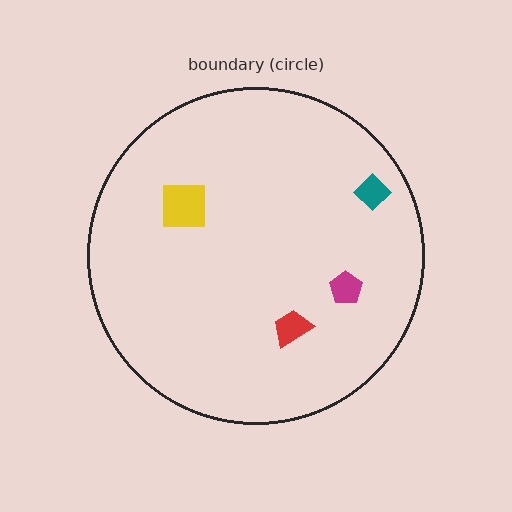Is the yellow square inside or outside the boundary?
Inside.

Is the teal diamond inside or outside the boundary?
Inside.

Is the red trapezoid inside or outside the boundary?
Inside.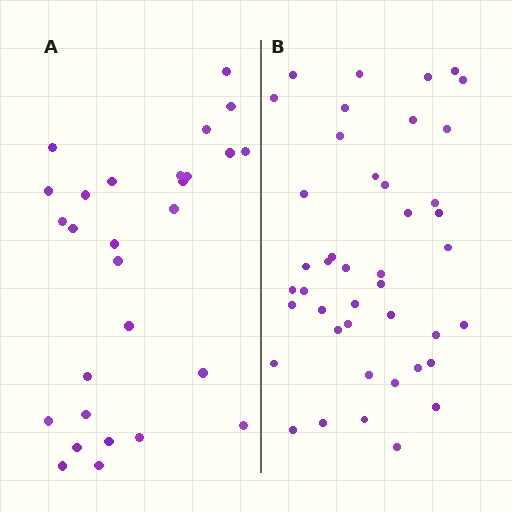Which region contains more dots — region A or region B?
Region B (the right region) has more dots.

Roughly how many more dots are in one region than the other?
Region B has approximately 15 more dots than region A.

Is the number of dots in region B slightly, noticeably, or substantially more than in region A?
Region B has substantially more. The ratio is roughly 1.5 to 1.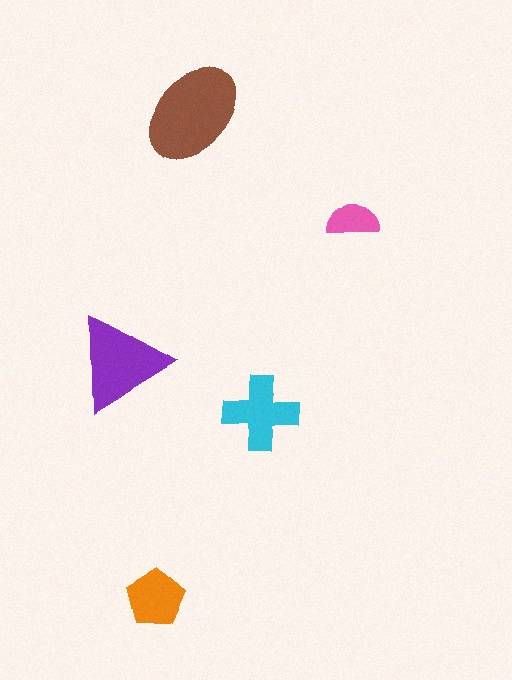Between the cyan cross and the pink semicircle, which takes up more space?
The cyan cross.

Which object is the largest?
The brown ellipse.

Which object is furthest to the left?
The purple triangle is leftmost.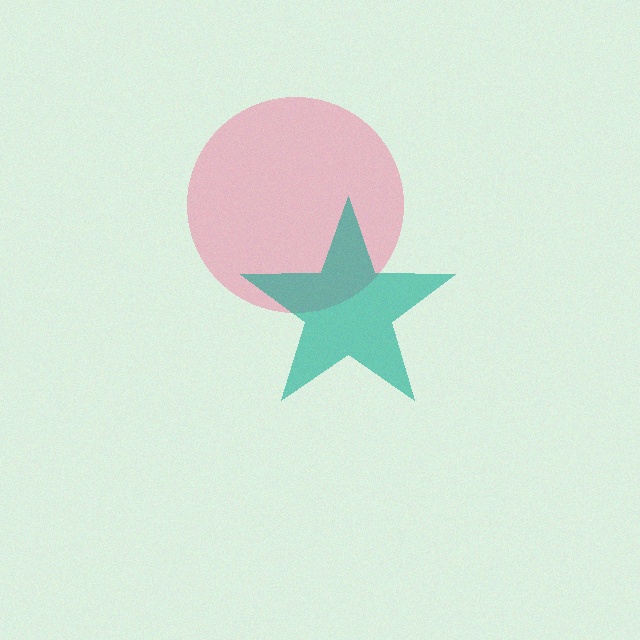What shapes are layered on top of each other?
The layered shapes are: a pink circle, a teal star.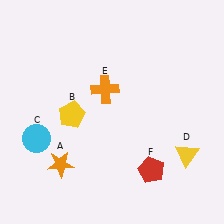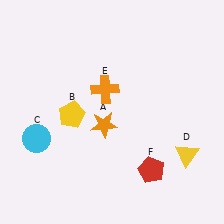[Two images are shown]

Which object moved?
The orange star (A) moved right.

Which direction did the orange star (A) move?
The orange star (A) moved right.